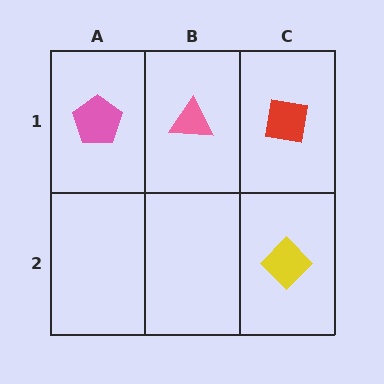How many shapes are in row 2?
1 shape.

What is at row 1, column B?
A pink triangle.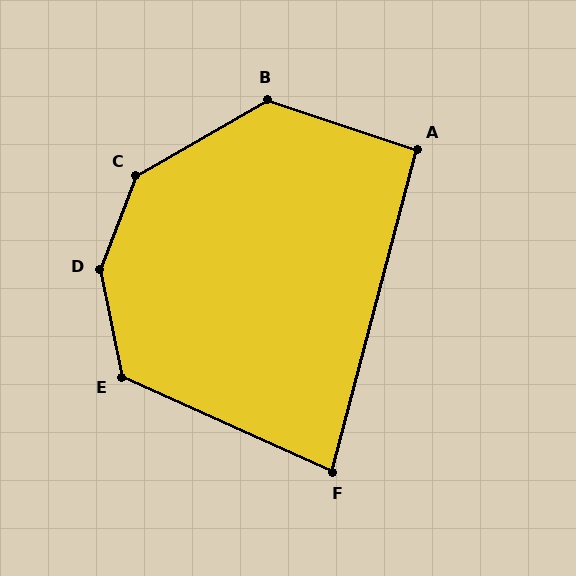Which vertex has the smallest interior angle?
F, at approximately 81 degrees.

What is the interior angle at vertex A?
Approximately 94 degrees (approximately right).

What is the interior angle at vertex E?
Approximately 125 degrees (obtuse).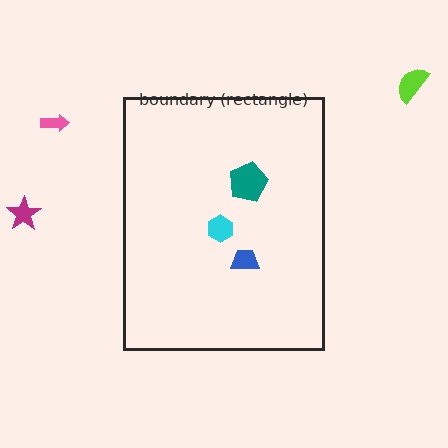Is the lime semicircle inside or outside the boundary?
Outside.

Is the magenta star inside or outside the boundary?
Outside.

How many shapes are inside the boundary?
3 inside, 3 outside.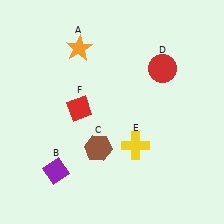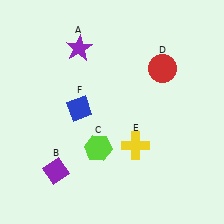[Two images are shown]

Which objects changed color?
A changed from orange to purple. C changed from brown to lime. F changed from red to blue.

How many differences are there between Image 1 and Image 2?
There are 3 differences between the two images.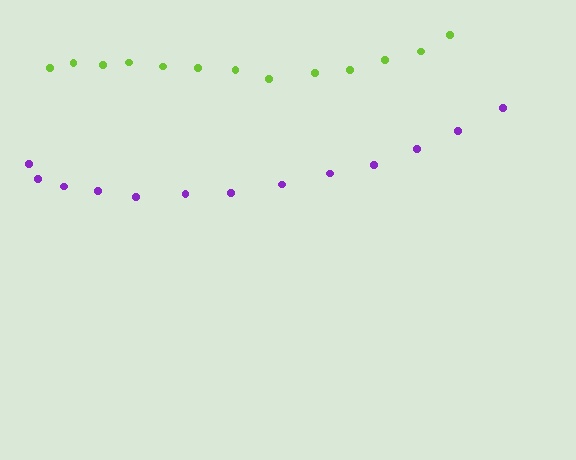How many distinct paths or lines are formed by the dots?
There are 2 distinct paths.